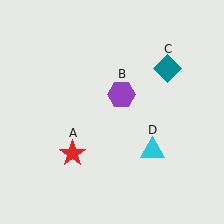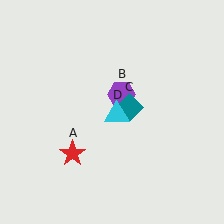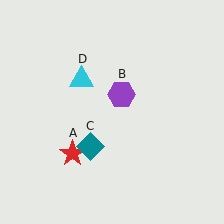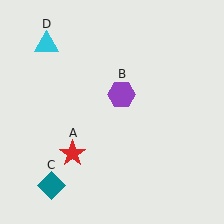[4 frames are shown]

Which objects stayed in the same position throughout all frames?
Red star (object A) and purple hexagon (object B) remained stationary.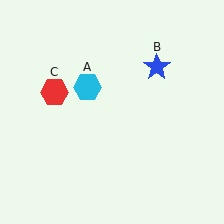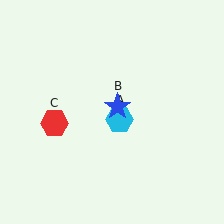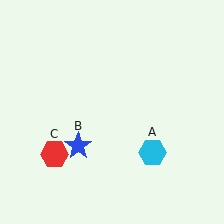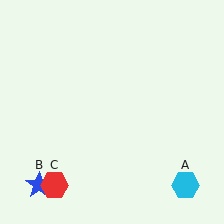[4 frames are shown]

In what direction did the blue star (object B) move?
The blue star (object B) moved down and to the left.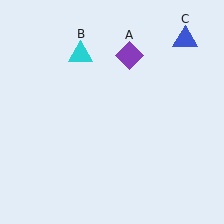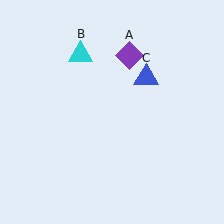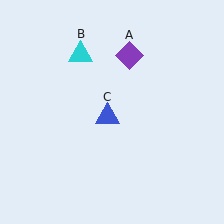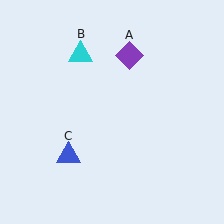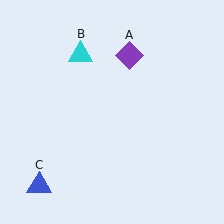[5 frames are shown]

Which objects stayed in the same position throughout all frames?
Purple diamond (object A) and cyan triangle (object B) remained stationary.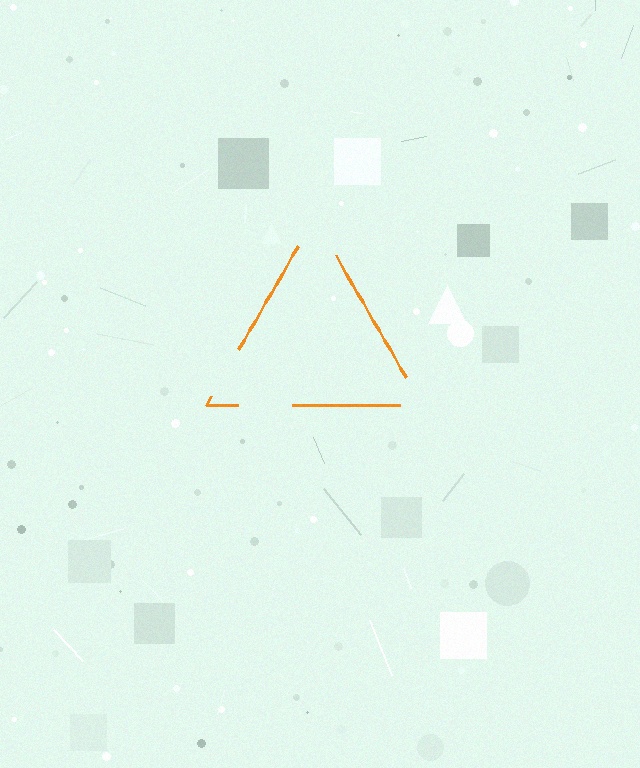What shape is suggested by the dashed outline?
The dashed outline suggests a triangle.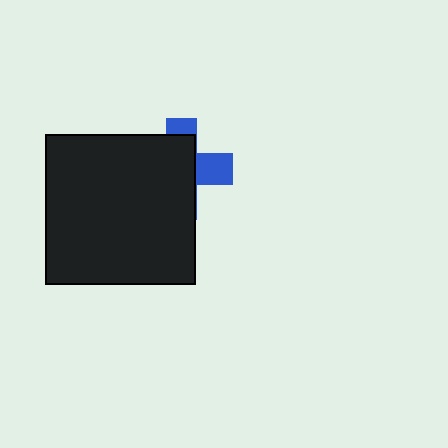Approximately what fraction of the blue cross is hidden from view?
Roughly 67% of the blue cross is hidden behind the black square.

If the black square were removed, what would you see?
You would see the complete blue cross.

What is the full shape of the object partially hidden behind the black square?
The partially hidden object is a blue cross.